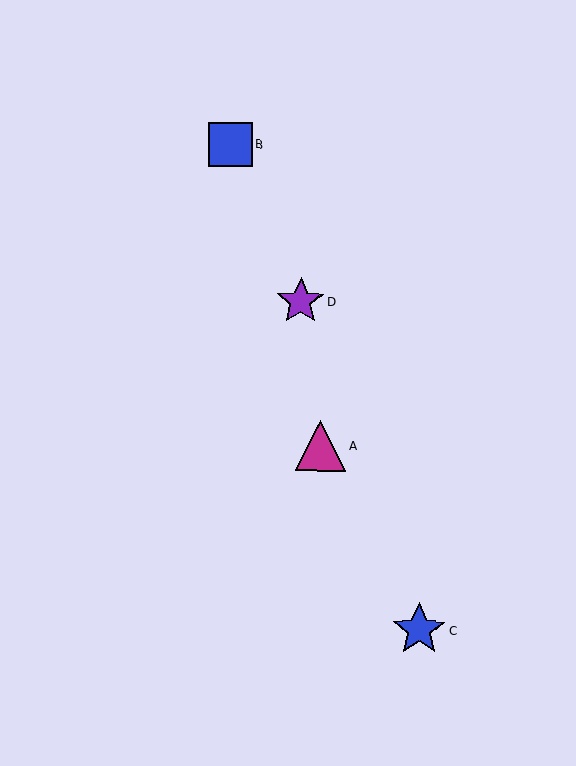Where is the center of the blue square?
The center of the blue square is at (230, 144).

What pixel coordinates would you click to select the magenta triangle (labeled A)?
Click at (320, 446) to select the magenta triangle A.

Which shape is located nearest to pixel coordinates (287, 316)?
The purple star (labeled D) at (301, 302) is nearest to that location.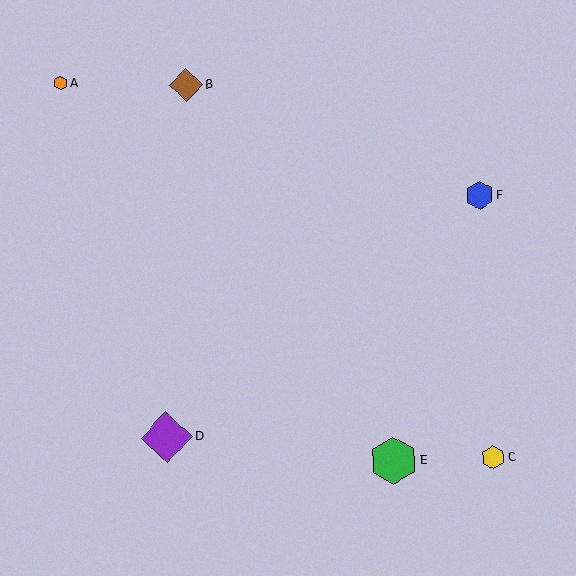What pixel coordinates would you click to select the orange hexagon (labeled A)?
Click at (61, 83) to select the orange hexagon A.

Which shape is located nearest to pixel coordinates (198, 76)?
The brown diamond (labeled B) at (186, 85) is nearest to that location.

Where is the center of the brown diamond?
The center of the brown diamond is at (186, 85).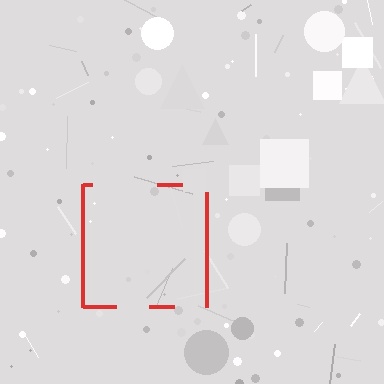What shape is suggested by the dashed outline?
The dashed outline suggests a square.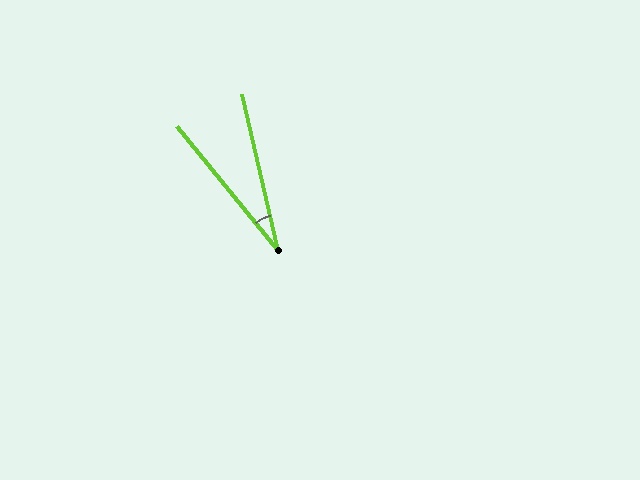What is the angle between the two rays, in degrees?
Approximately 26 degrees.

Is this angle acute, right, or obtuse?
It is acute.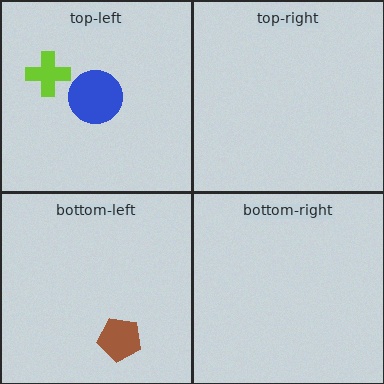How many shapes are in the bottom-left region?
1.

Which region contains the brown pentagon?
The bottom-left region.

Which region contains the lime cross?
The top-left region.